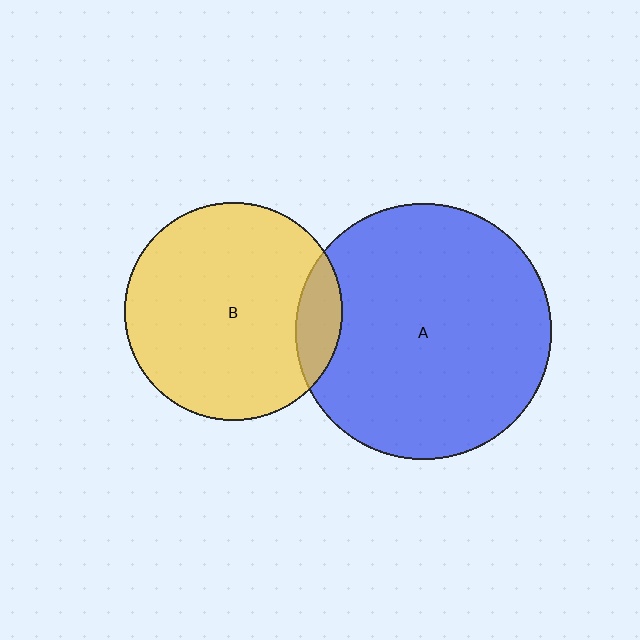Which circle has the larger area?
Circle A (blue).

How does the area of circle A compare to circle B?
Approximately 1.4 times.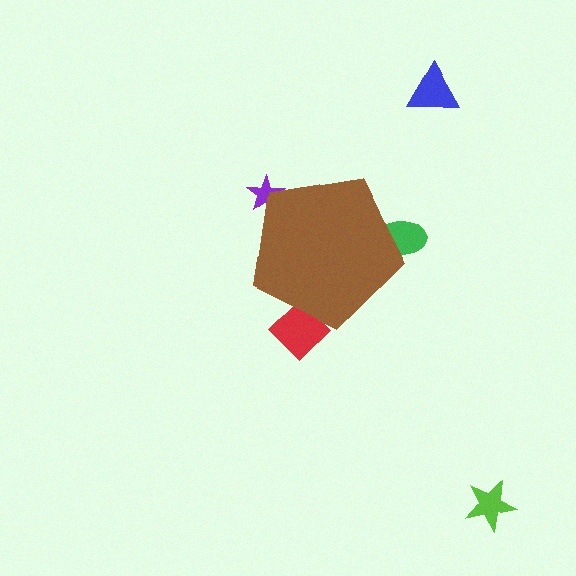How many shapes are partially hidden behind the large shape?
3 shapes are partially hidden.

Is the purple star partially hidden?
Yes, the purple star is partially hidden behind the brown pentagon.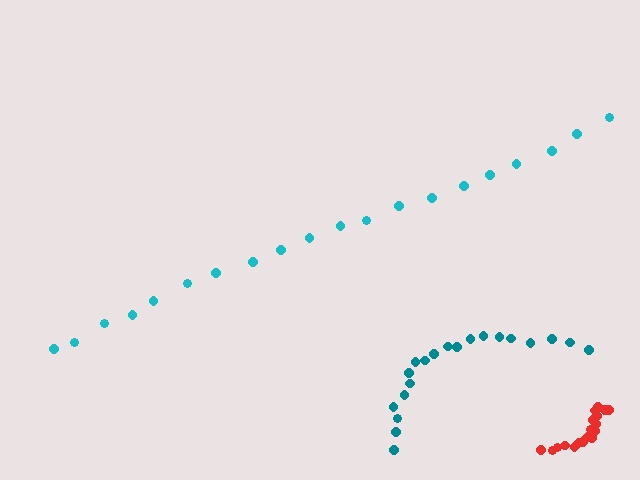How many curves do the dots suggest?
There are 3 distinct paths.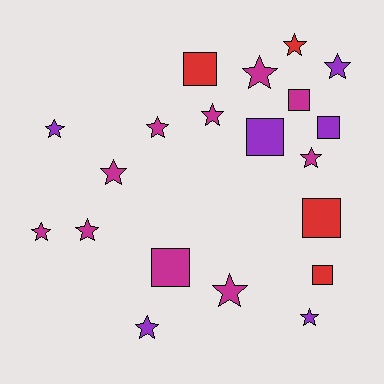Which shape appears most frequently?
Star, with 13 objects.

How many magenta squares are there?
There are 2 magenta squares.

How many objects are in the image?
There are 20 objects.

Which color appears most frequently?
Magenta, with 10 objects.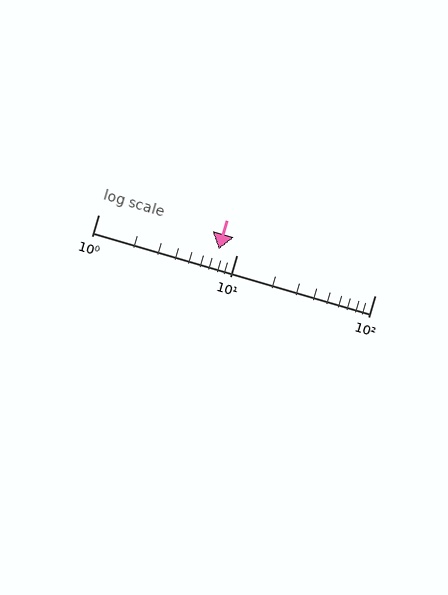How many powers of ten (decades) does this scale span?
The scale spans 2 decades, from 1 to 100.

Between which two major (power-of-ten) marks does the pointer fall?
The pointer is between 1 and 10.